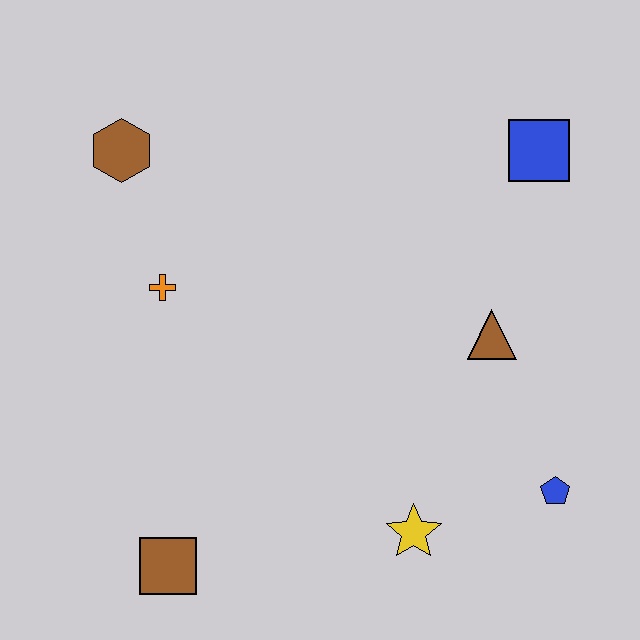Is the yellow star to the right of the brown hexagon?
Yes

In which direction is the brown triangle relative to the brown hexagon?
The brown triangle is to the right of the brown hexagon.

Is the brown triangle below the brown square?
No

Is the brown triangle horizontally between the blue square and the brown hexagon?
Yes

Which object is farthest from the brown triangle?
The brown hexagon is farthest from the brown triangle.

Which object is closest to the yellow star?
The blue pentagon is closest to the yellow star.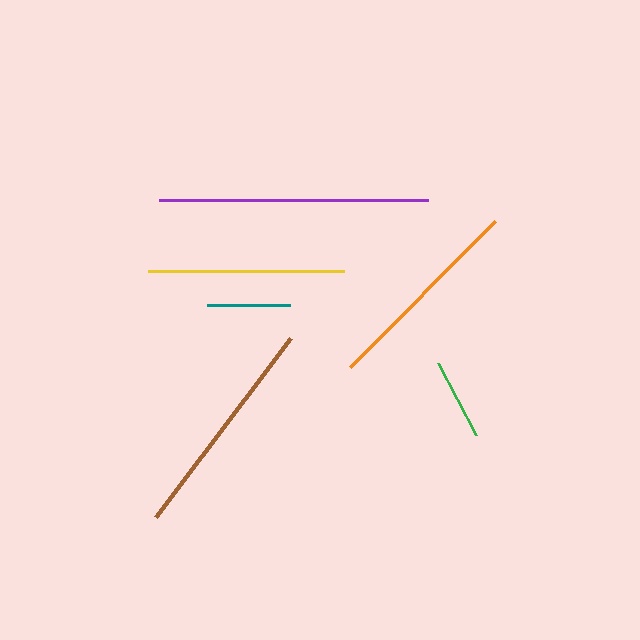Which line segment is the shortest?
The green line is the shortest at approximately 81 pixels.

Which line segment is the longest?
The purple line is the longest at approximately 270 pixels.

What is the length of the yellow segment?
The yellow segment is approximately 196 pixels long.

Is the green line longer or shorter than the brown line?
The brown line is longer than the green line.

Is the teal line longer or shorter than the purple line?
The purple line is longer than the teal line.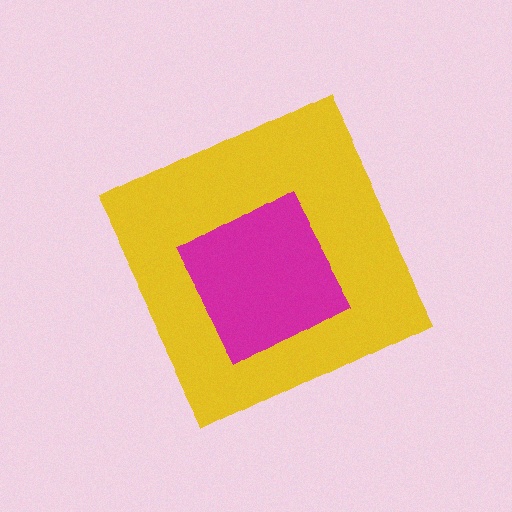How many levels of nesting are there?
2.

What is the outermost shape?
The yellow diamond.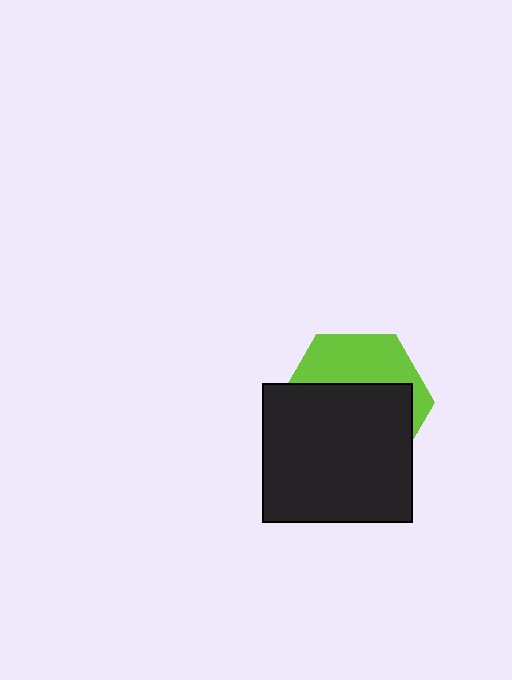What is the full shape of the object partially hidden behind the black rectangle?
The partially hidden object is a lime hexagon.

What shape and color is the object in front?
The object in front is a black rectangle.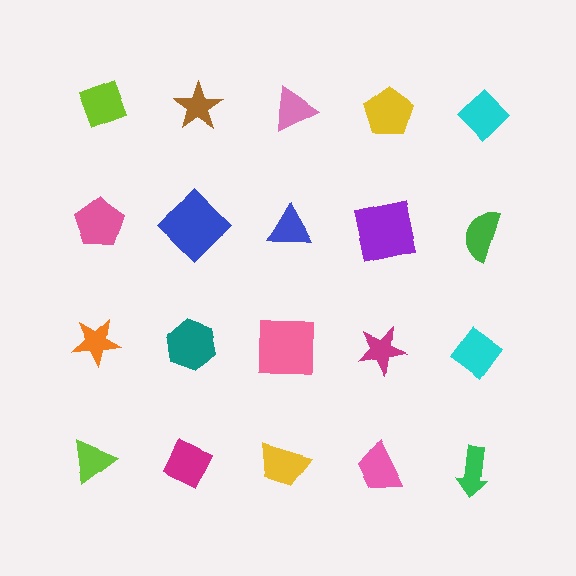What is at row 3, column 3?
A pink square.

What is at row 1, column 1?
A lime diamond.